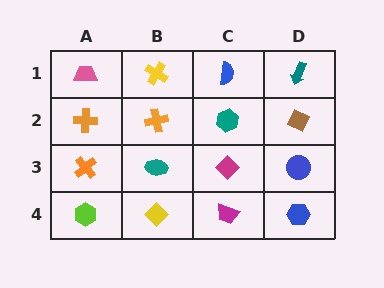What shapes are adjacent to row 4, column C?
A magenta diamond (row 3, column C), a yellow diamond (row 4, column B), a blue hexagon (row 4, column D).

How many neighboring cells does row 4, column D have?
2.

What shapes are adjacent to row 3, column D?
A brown diamond (row 2, column D), a blue hexagon (row 4, column D), a magenta diamond (row 3, column C).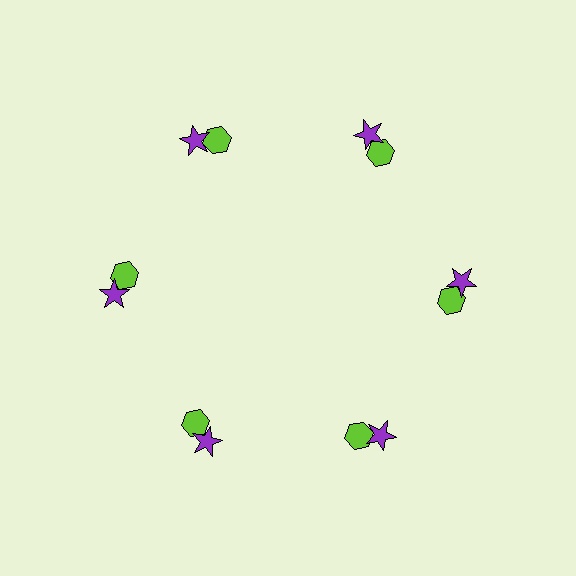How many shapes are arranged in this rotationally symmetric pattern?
There are 12 shapes, arranged in 6 groups of 2.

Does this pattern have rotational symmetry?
Yes, this pattern has 6-fold rotational symmetry. It looks the same after rotating 60 degrees around the center.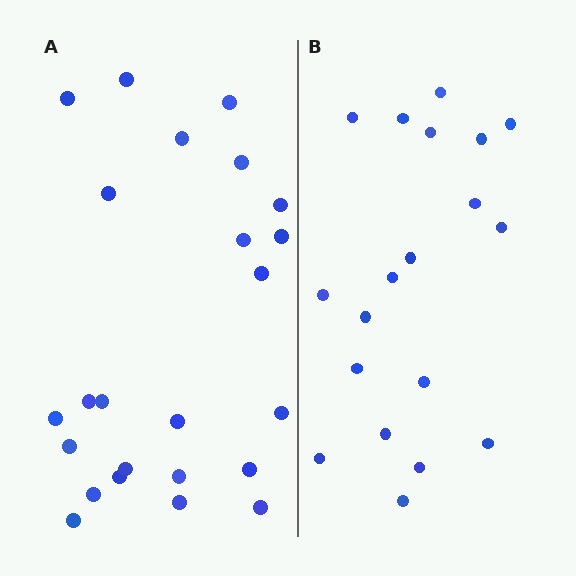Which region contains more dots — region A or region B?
Region A (the left region) has more dots.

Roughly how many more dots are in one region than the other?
Region A has about 5 more dots than region B.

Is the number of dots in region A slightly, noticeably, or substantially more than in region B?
Region A has noticeably more, but not dramatically so. The ratio is roughly 1.3 to 1.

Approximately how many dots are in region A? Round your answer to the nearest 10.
About 20 dots. (The exact count is 24, which rounds to 20.)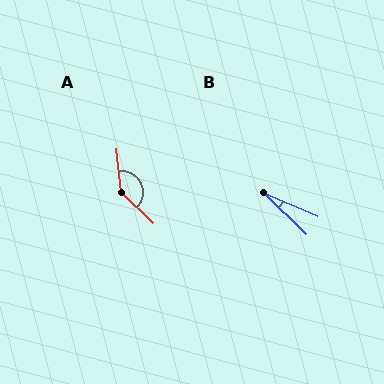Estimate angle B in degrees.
Approximately 21 degrees.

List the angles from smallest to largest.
B (21°), A (140°).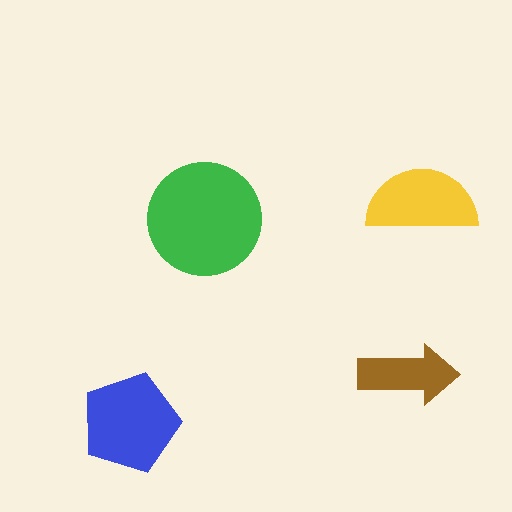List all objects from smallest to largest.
The brown arrow, the yellow semicircle, the blue pentagon, the green circle.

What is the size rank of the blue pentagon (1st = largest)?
2nd.